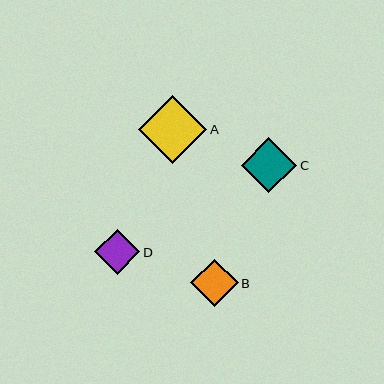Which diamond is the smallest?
Diamond D is the smallest with a size of approximately 45 pixels.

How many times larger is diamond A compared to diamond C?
Diamond A is approximately 1.2 times the size of diamond C.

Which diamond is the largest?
Diamond A is the largest with a size of approximately 68 pixels.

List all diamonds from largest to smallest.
From largest to smallest: A, C, B, D.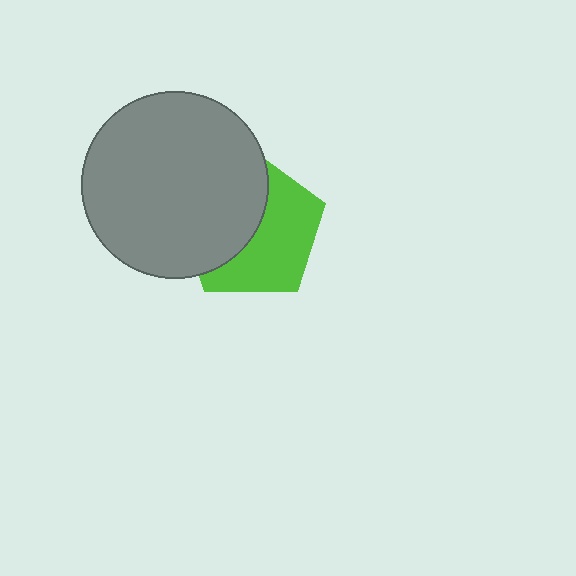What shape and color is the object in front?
The object in front is a gray circle.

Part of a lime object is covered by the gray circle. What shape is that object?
It is a pentagon.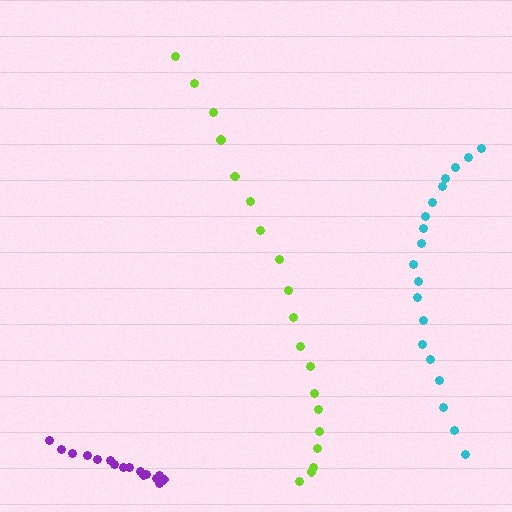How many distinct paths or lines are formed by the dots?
There are 3 distinct paths.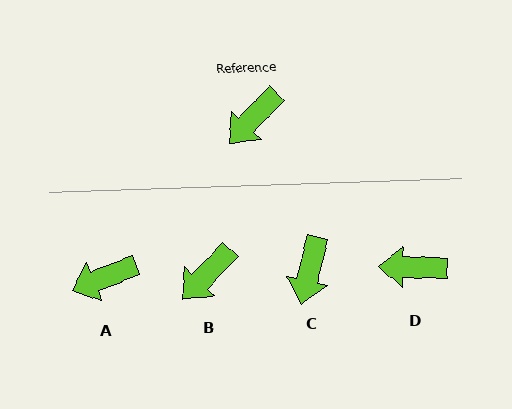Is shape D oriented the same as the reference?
No, it is off by about 48 degrees.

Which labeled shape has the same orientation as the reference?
B.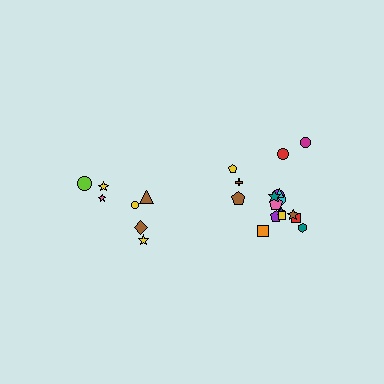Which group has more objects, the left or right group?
The right group.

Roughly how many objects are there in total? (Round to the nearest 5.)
Roughly 25 objects in total.